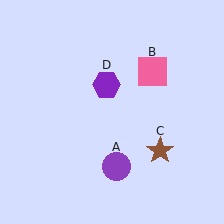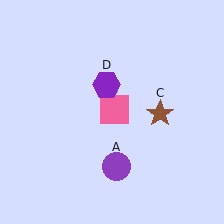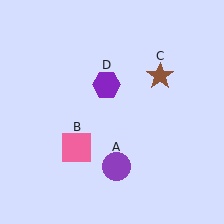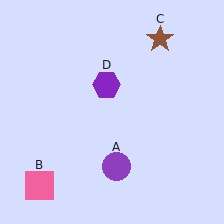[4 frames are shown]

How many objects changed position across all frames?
2 objects changed position: pink square (object B), brown star (object C).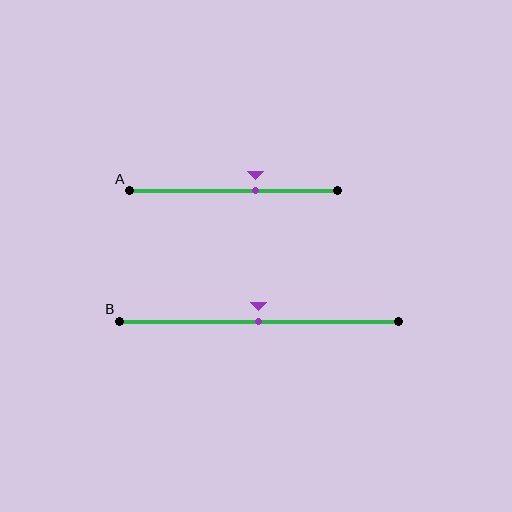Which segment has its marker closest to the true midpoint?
Segment B has its marker closest to the true midpoint.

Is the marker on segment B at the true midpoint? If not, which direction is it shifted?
Yes, the marker on segment B is at the true midpoint.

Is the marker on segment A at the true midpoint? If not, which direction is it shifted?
No, the marker on segment A is shifted to the right by about 11% of the segment length.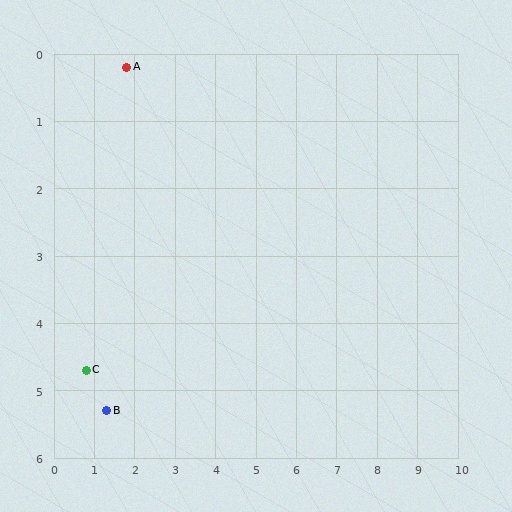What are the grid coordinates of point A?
Point A is at approximately (1.8, 0.2).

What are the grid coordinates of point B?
Point B is at approximately (1.3, 5.3).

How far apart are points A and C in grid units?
Points A and C are about 4.6 grid units apart.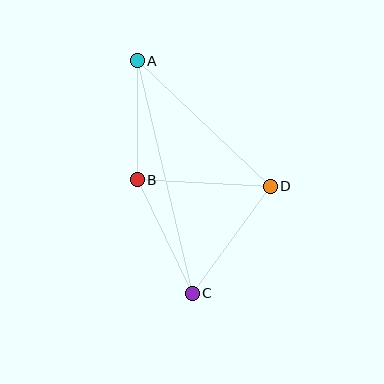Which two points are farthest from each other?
Points A and C are farthest from each other.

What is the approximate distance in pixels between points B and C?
The distance between B and C is approximately 126 pixels.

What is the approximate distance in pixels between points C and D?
The distance between C and D is approximately 133 pixels.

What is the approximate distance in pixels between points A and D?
The distance between A and D is approximately 183 pixels.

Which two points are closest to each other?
Points A and B are closest to each other.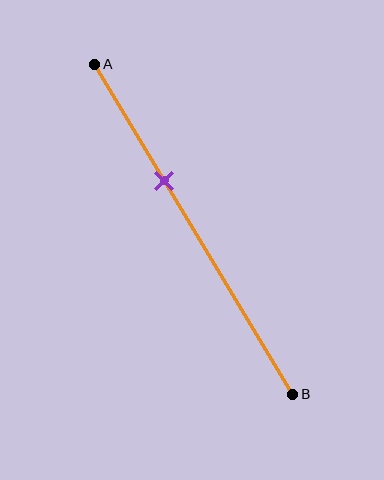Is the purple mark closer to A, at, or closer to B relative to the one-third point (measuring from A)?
The purple mark is approximately at the one-third point of segment AB.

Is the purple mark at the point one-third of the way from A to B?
Yes, the mark is approximately at the one-third point.